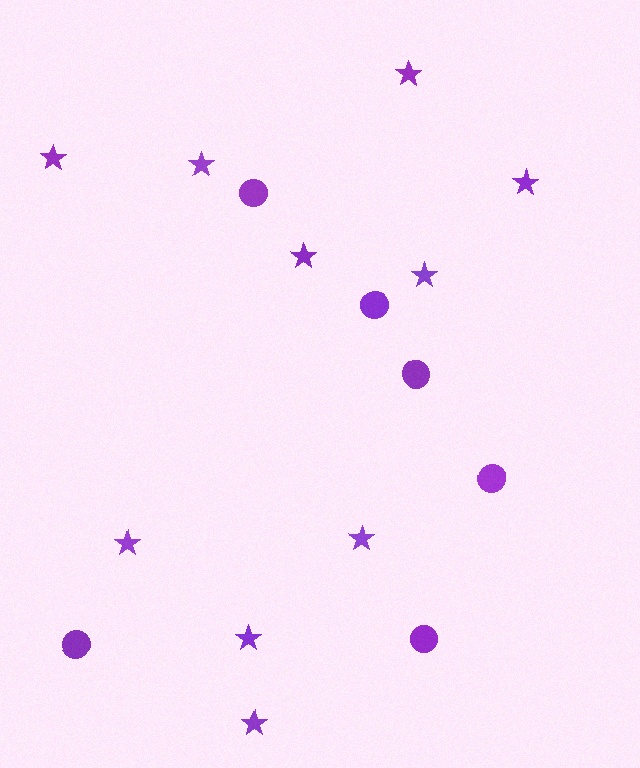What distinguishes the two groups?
There are 2 groups: one group of circles (6) and one group of stars (10).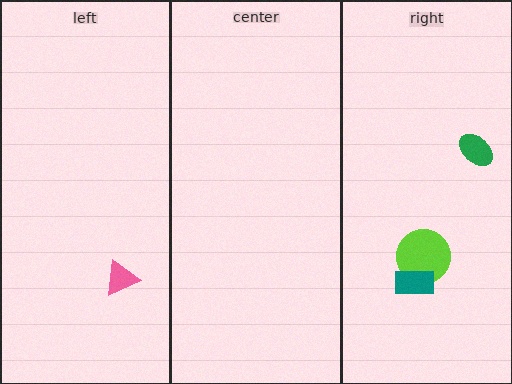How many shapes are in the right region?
3.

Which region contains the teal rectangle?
The right region.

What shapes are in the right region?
The lime circle, the green ellipse, the teal rectangle.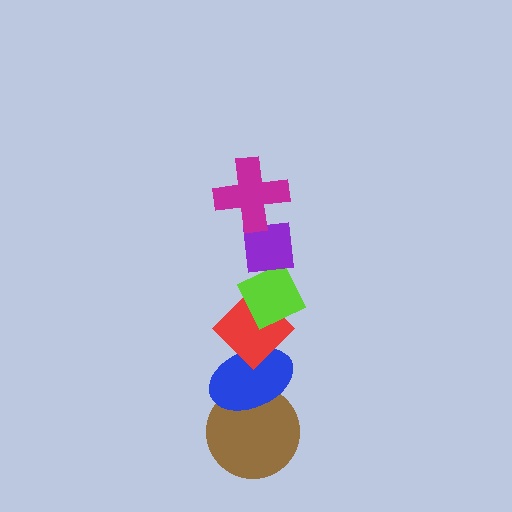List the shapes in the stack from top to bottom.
From top to bottom: the magenta cross, the purple square, the lime diamond, the red diamond, the blue ellipse, the brown circle.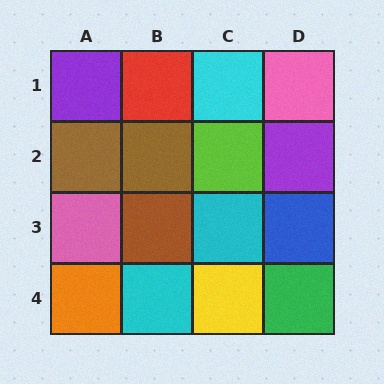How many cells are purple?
2 cells are purple.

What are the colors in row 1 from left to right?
Purple, red, cyan, pink.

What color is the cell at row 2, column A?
Brown.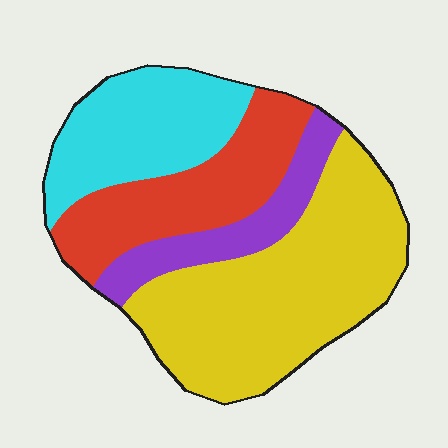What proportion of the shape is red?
Red covers about 20% of the shape.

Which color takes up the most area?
Yellow, at roughly 45%.